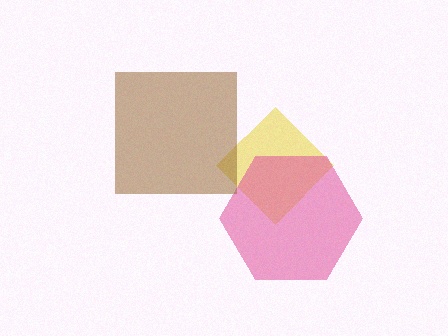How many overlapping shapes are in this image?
There are 3 overlapping shapes in the image.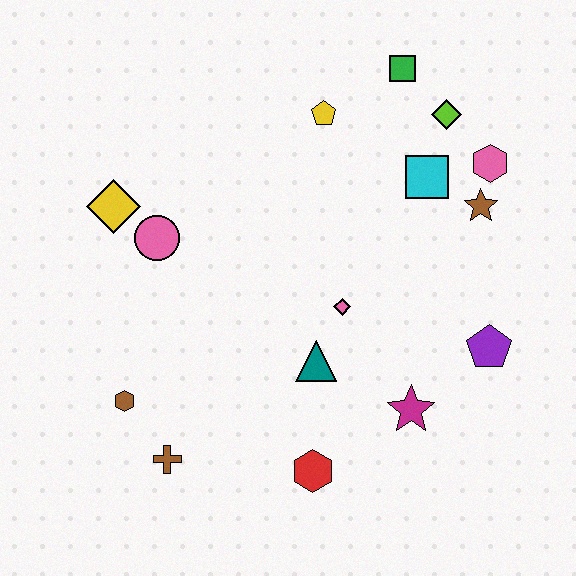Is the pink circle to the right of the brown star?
No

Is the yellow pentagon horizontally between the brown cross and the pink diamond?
Yes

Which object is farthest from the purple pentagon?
The yellow diamond is farthest from the purple pentagon.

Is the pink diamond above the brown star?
No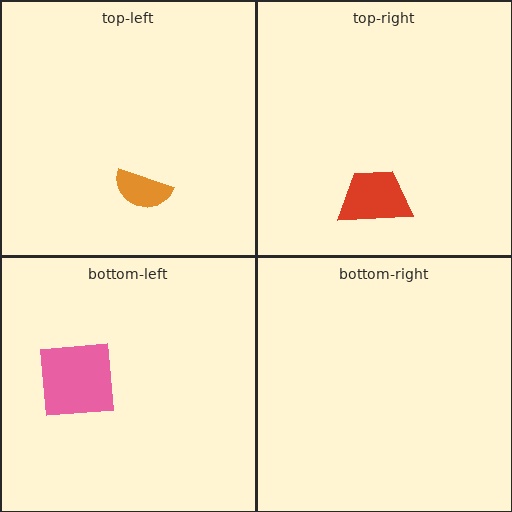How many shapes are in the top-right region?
1.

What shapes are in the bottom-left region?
The pink square.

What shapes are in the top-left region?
The orange semicircle.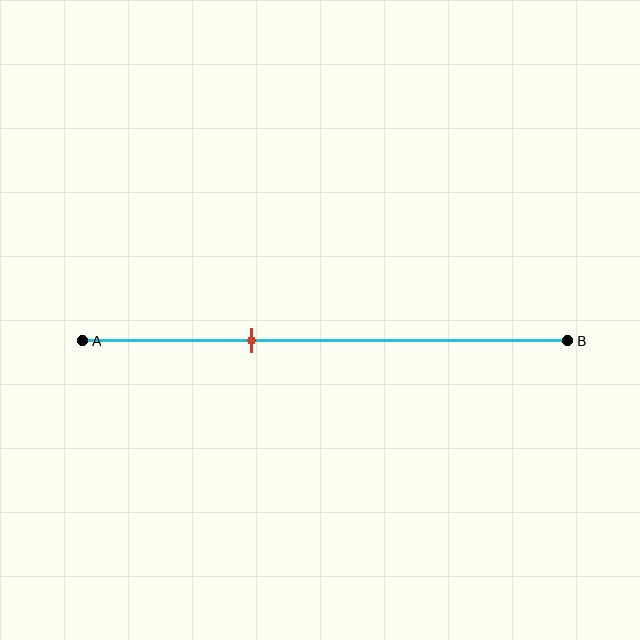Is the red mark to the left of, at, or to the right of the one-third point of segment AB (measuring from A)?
The red mark is approximately at the one-third point of segment AB.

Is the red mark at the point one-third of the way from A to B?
Yes, the mark is approximately at the one-third point.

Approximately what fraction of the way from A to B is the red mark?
The red mark is approximately 35% of the way from A to B.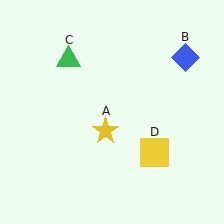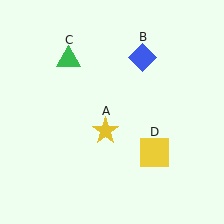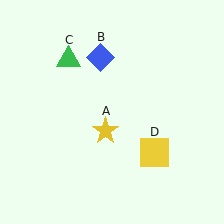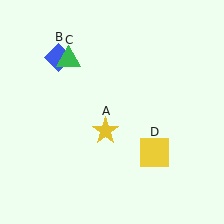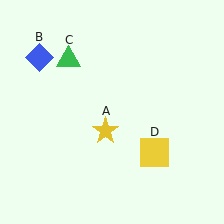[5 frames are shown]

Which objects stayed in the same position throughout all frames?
Yellow star (object A) and green triangle (object C) and yellow square (object D) remained stationary.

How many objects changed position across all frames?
1 object changed position: blue diamond (object B).